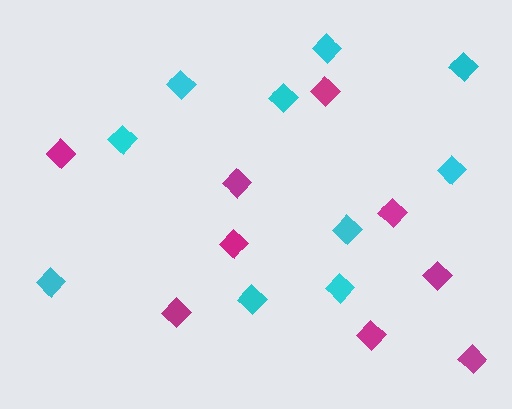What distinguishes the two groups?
There are 2 groups: one group of cyan diamonds (10) and one group of magenta diamonds (9).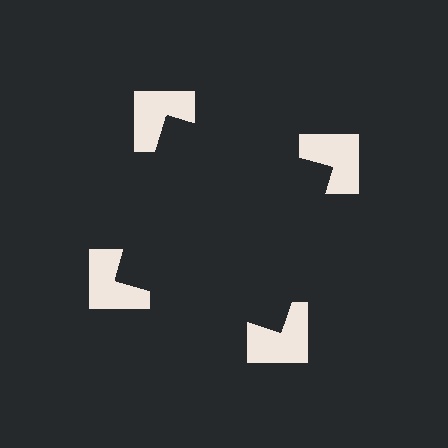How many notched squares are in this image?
There are 4 — one at each vertex of the illusory square.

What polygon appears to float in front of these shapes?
An illusory square — its edges are inferred from the aligned wedge cuts in the notched squares, not physically drawn.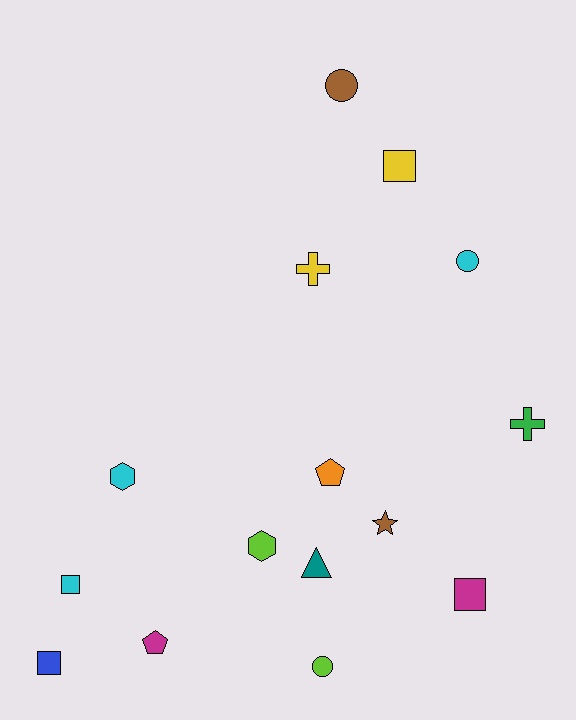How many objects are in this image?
There are 15 objects.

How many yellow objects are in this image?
There are 2 yellow objects.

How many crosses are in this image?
There are 2 crosses.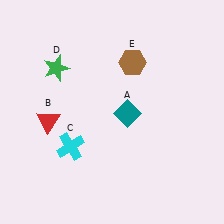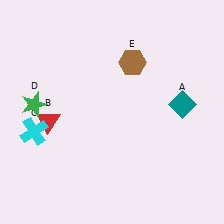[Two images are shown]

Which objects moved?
The objects that moved are: the teal diamond (A), the cyan cross (C), the green star (D).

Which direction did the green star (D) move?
The green star (D) moved down.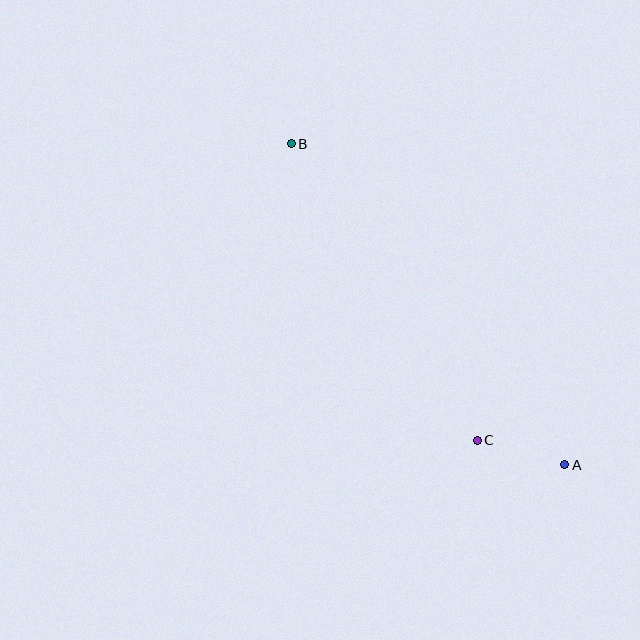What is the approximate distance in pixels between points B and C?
The distance between B and C is approximately 350 pixels.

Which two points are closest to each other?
Points A and C are closest to each other.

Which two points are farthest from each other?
Points A and B are farthest from each other.